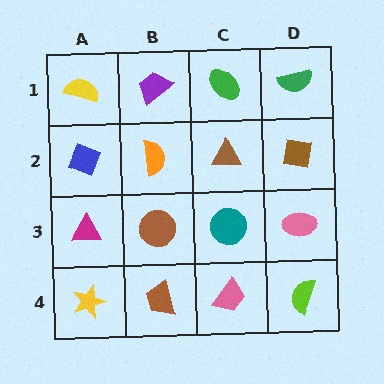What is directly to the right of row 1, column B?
A green ellipse.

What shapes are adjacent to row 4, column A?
A magenta triangle (row 3, column A), a brown trapezoid (row 4, column B).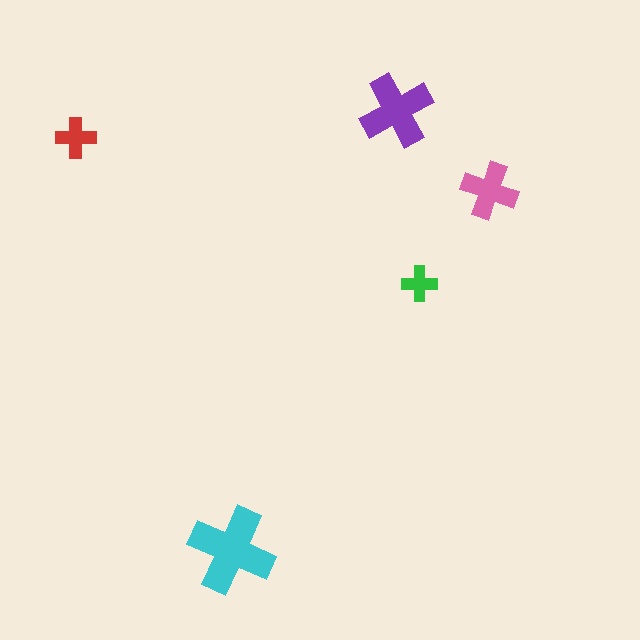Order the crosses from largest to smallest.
the cyan one, the purple one, the pink one, the red one, the green one.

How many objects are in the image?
There are 5 objects in the image.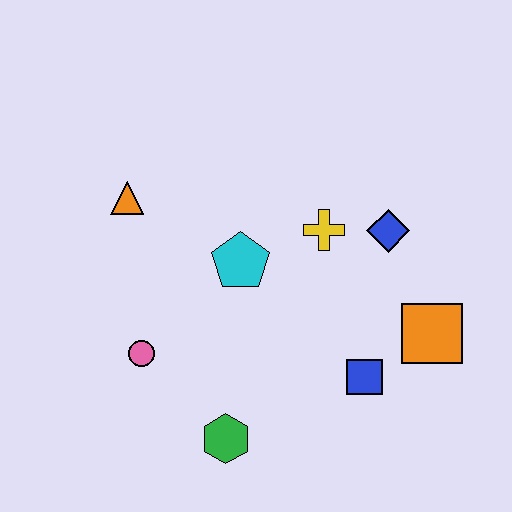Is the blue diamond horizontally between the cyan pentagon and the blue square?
No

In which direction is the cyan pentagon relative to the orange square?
The cyan pentagon is to the left of the orange square.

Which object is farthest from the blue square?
The orange triangle is farthest from the blue square.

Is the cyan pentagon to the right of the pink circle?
Yes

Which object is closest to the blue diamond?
The yellow cross is closest to the blue diamond.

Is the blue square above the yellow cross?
No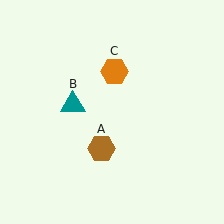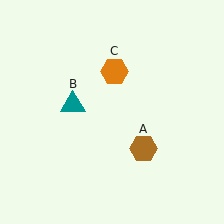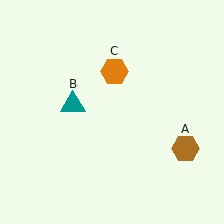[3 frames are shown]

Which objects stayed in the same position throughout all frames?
Teal triangle (object B) and orange hexagon (object C) remained stationary.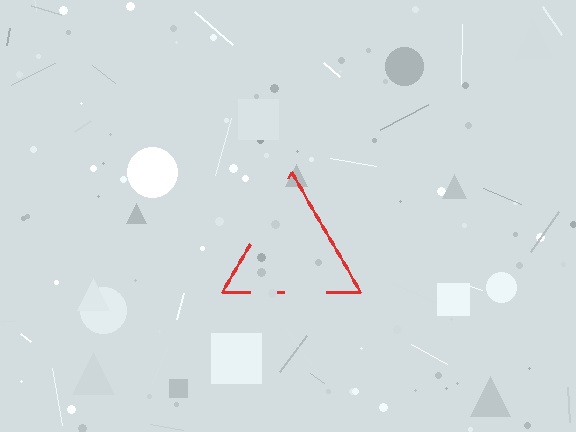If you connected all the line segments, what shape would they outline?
They would outline a triangle.